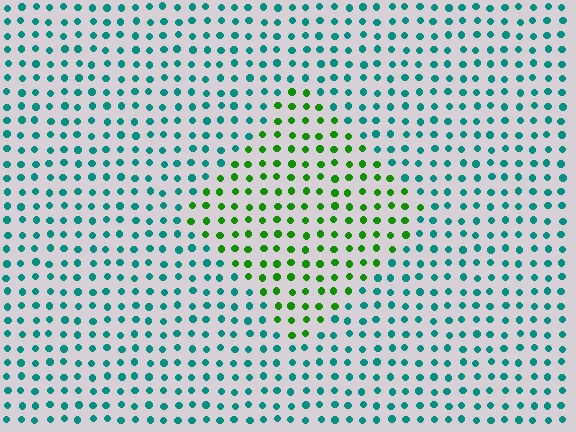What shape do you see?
I see a diamond.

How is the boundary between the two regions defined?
The boundary is defined purely by a slight shift in hue (about 58 degrees). Spacing, size, and orientation are identical on both sides.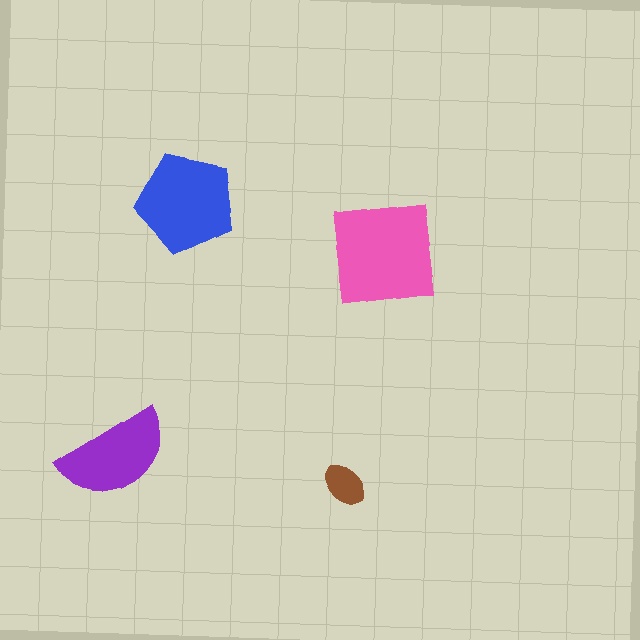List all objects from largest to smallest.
The pink square, the blue pentagon, the purple semicircle, the brown ellipse.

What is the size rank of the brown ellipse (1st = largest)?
4th.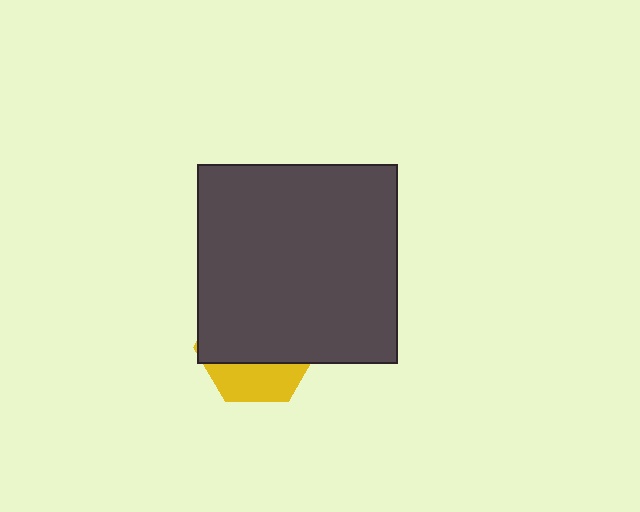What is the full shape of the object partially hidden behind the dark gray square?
The partially hidden object is a yellow hexagon.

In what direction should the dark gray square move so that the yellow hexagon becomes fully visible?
The dark gray square should move up. That is the shortest direction to clear the overlap and leave the yellow hexagon fully visible.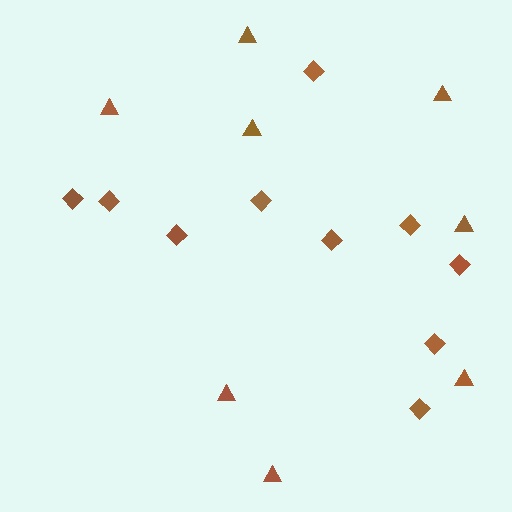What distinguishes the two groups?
There are 2 groups: one group of triangles (8) and one group of diamonds (10).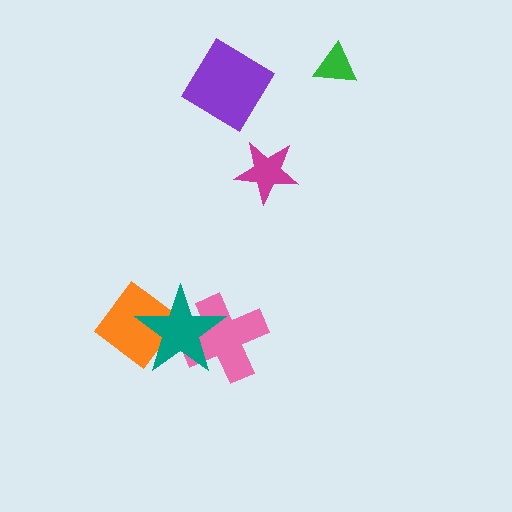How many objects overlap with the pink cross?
1 object overlaps with the pink cross.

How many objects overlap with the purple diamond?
0 objects overlap with the purple diamond.